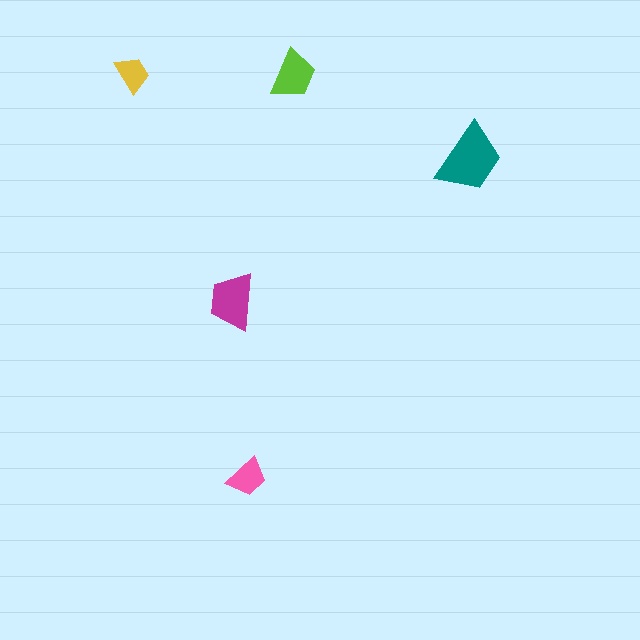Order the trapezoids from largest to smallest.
the teal one, the magenta one, the lime one, the pink one, the yellow one.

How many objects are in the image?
There are 5 objects in the image.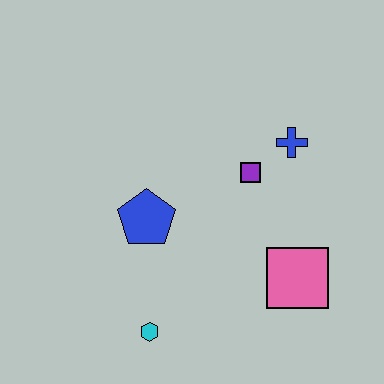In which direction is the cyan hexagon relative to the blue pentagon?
The cyan hexagon is below the blue pentagon.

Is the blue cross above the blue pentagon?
Yes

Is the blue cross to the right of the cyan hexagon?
Yes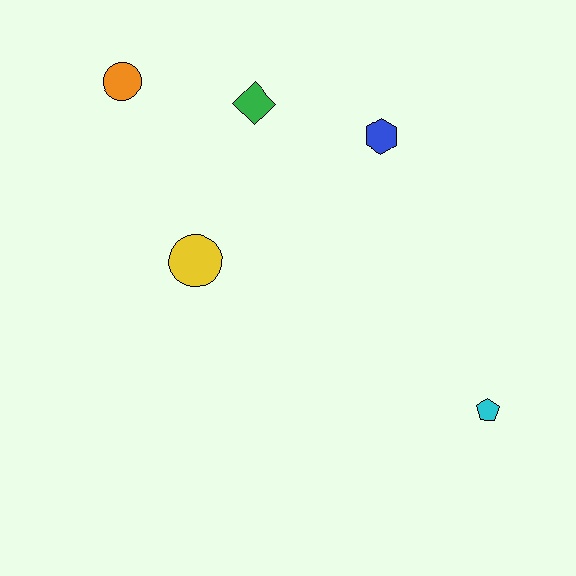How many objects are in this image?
There are 5 objects.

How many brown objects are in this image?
There are no brown objects.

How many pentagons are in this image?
There is 1 pentagon.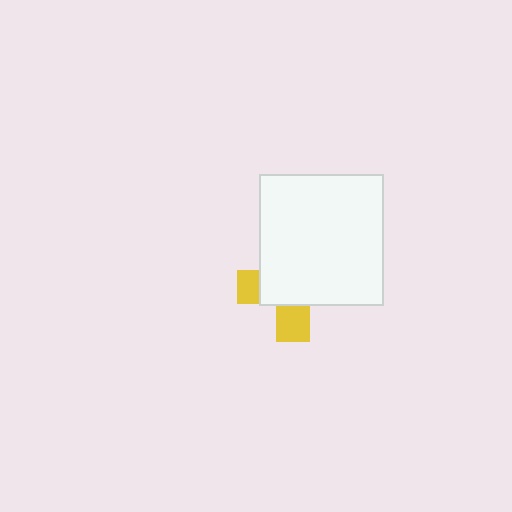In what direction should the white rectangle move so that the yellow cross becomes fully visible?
The white rectangle should move toward the upper-right. That is the shortest direction to clear the overlap and leave the yellow cross fully visible.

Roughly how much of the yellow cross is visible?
A small part of it is visible (roughly 31%).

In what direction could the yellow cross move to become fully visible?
The yellow cross could move toward the lower-left. That would shift it out from behind the white rectangle entirely.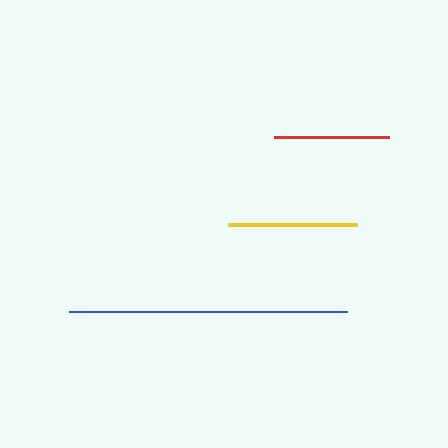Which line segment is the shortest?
The red line is the shortest at approximately 115 pixels.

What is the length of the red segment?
The red segment is approximately 115 pixels long.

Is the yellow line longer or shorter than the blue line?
The blue line is longer than the yellow line.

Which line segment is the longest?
The blue line is the longest at approximately 279 pixels.